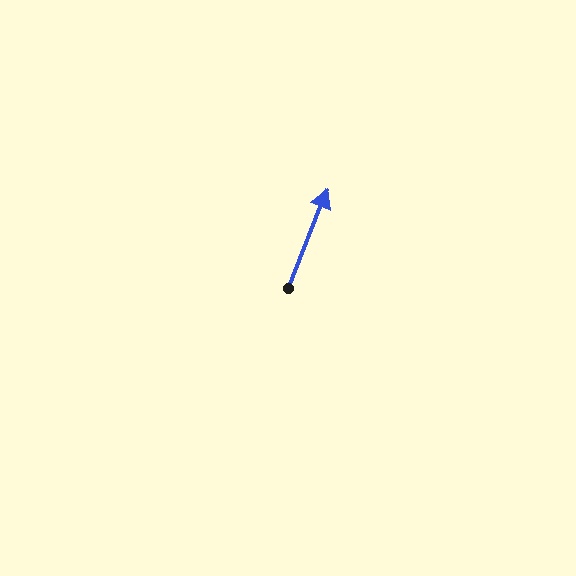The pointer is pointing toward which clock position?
Roughly 1 o'clock.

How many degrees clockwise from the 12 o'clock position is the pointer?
Approximately 22 degrees.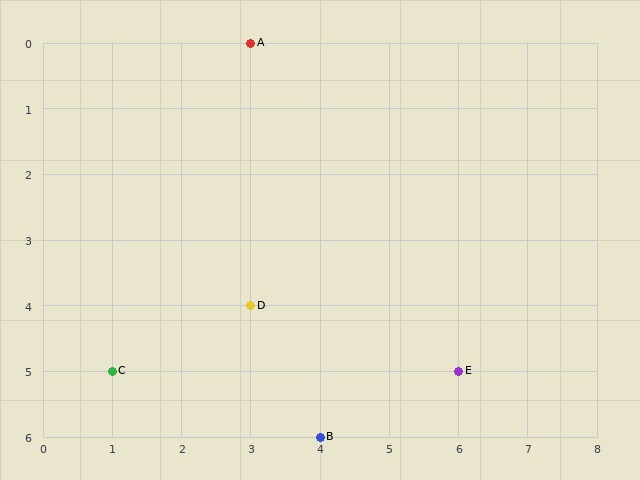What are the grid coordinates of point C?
Point C is at grid coordinates (1, 5).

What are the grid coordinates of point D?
Point D is at grid coordinates (3, 4).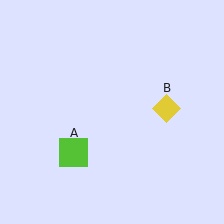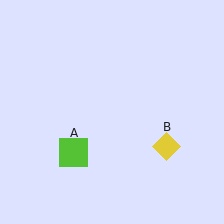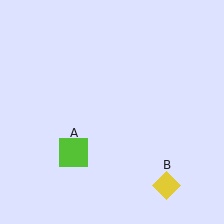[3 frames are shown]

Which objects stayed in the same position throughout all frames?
Lime square (object A) remained stationary.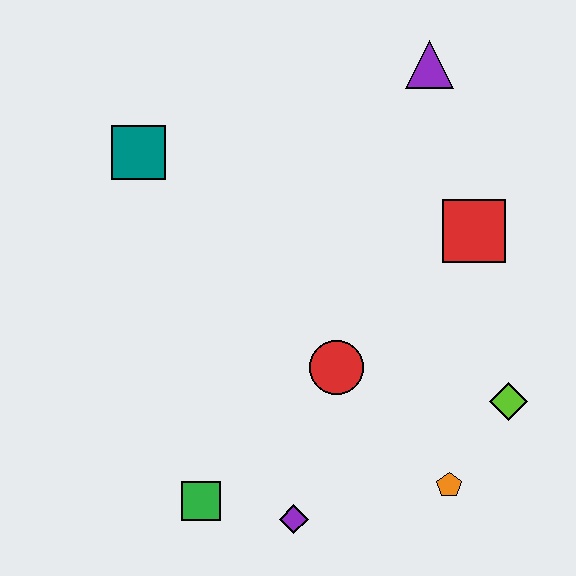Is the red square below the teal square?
Yes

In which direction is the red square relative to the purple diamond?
The red square is above the purple diamond.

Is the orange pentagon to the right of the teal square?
Yes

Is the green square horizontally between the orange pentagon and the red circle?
No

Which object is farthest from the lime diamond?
The teal square is farthest from the lime diamond.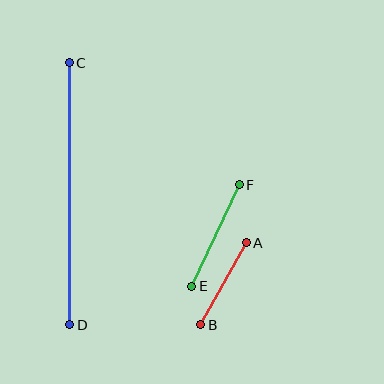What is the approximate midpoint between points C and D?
The midpoint is at approximately (70, 194) pixels.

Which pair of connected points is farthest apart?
Points C and D are farthest apart.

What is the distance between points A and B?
The distance is approximately 94 pixels.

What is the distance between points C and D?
The distance is approximately 262 pixels.